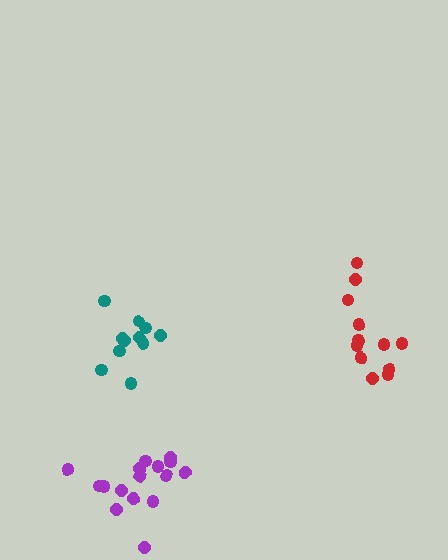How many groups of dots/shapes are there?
There are 3 groups.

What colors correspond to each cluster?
The clusters are colored: purple, red, teal.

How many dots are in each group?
Group 1: 16 dots, Group 2: 12 dots, Group 3: 12 dots (40 total).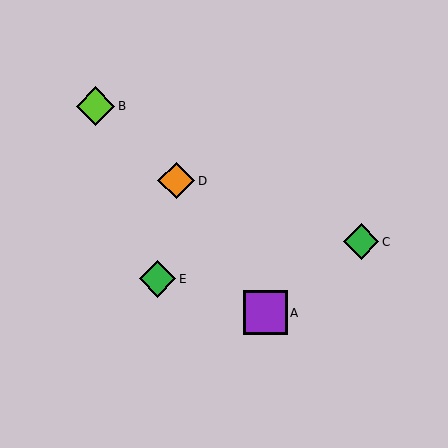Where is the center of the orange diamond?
The center of the orange diamond is at (176, 181).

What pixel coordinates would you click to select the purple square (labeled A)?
Click at (265, 313) to select the purple square A.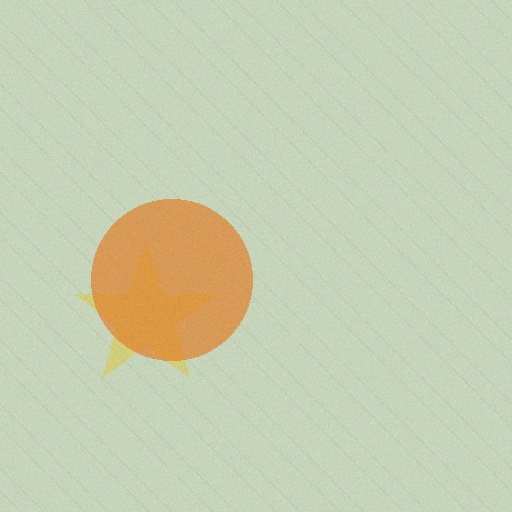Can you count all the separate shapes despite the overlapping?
Yes, there are 2 separate shapes.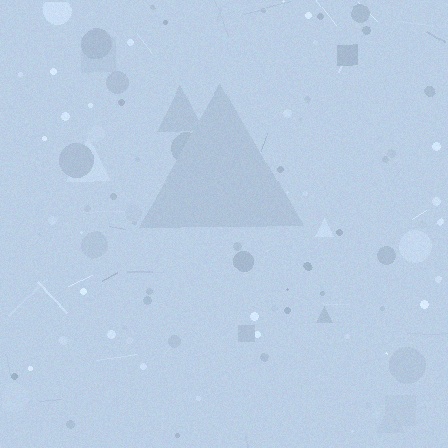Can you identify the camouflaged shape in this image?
The camouflaged shape is a triangle.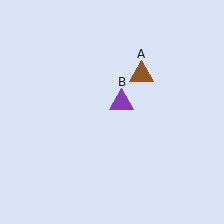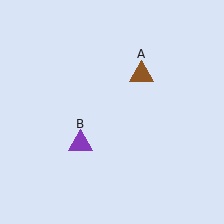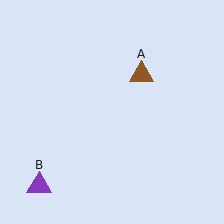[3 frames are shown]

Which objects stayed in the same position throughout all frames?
Brown triangle (object A) remained stationary.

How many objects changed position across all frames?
1 object changed position: purple triangle (object B).